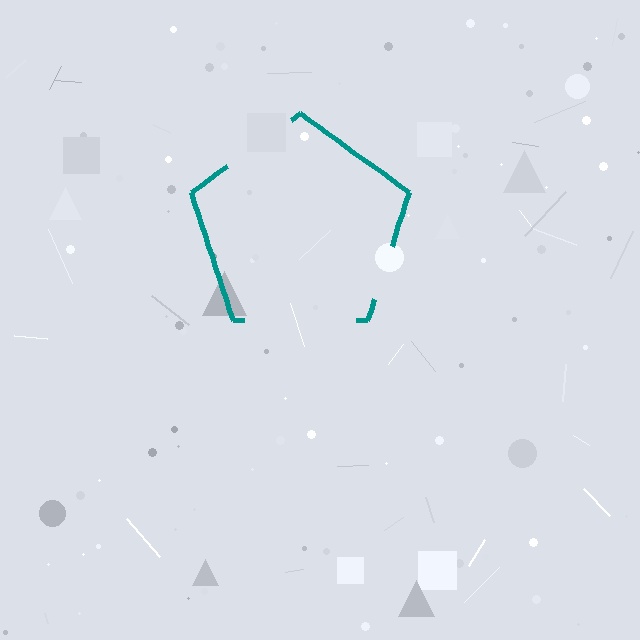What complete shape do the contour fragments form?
The contour fragments form a pentagon.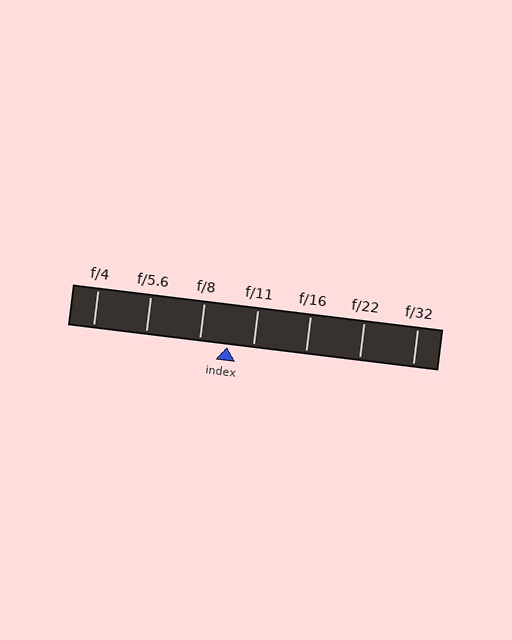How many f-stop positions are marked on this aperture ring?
There are 7 f-stop positions marked.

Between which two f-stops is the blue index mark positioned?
The index mark is between f/8 and f/11.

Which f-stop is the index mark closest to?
The index mark is closest to f/11.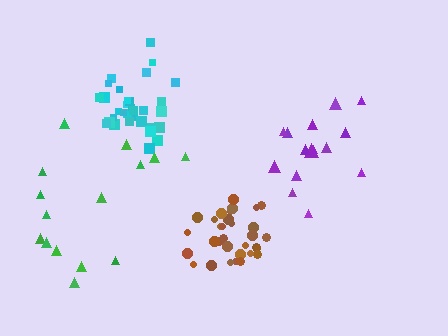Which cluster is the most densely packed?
Cyan.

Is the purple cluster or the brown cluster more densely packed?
Brown.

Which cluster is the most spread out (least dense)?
Green.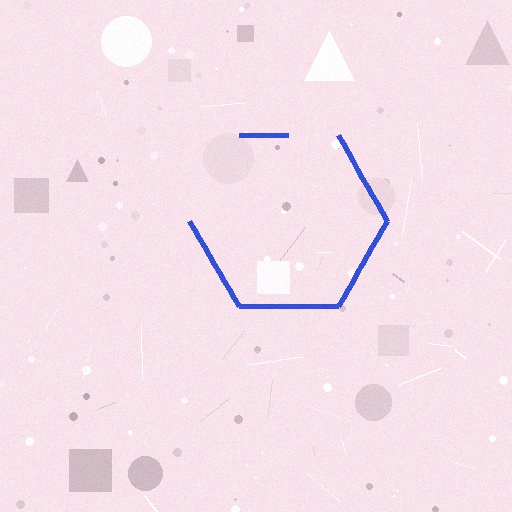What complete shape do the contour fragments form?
The contour fragments form a hexagon.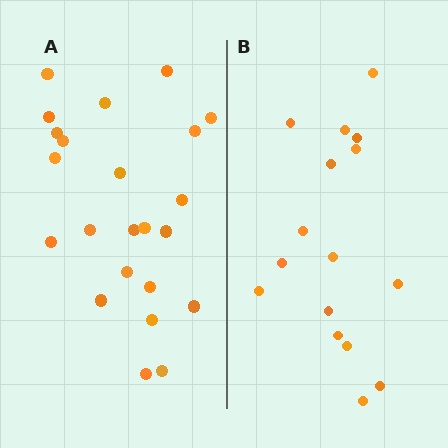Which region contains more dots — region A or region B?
Region A (the left region) has more dots.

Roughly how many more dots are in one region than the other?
Region A has roughly 8 or so more dots than region B.